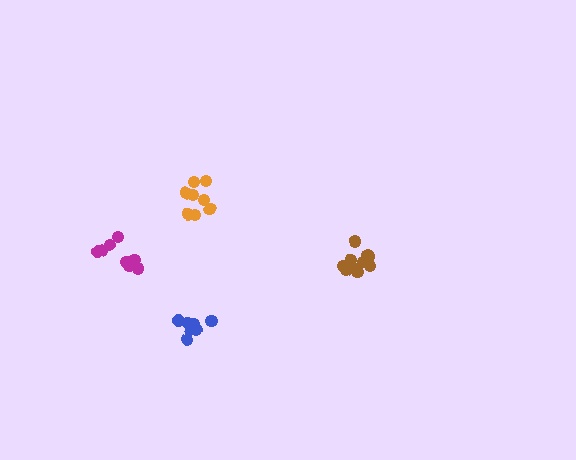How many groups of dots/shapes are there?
There are 4 groups.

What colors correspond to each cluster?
The clusters are colored: magenta, brown, blue, orange.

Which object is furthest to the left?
The magenta cluster is leftmost.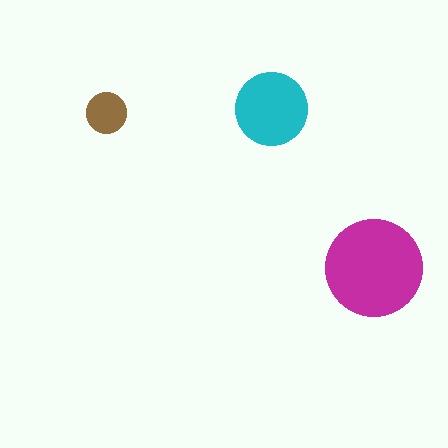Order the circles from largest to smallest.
the magenta one, the cyan one, the brown one.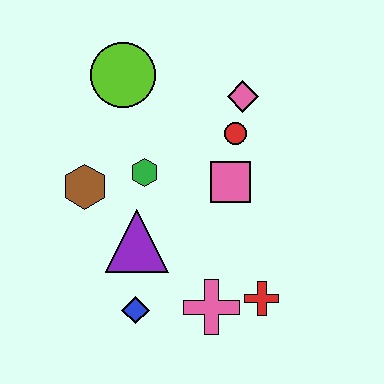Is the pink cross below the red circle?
Yes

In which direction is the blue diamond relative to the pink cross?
The blue diamond is to the left of the pink cross.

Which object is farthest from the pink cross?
The lime circle is farthest from the pink cross.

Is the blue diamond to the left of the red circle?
Yes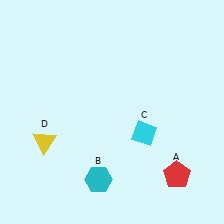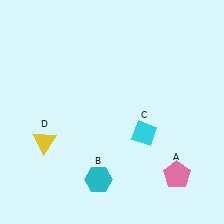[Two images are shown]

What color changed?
The pentagon (A) changed from red in Image 1 to pink in Image 2.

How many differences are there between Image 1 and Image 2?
There is 1 difference between the two images.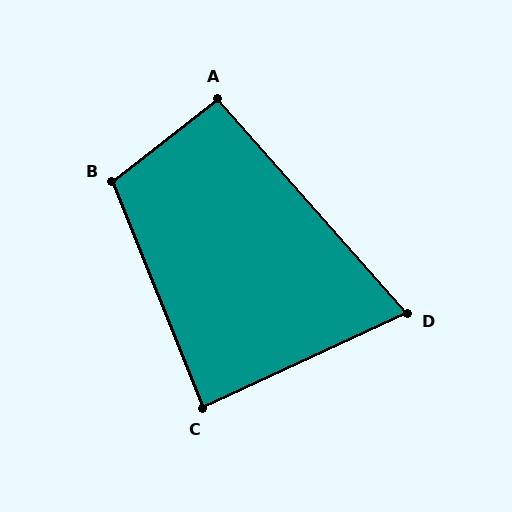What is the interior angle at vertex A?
Approximately 93 degrees (approximately right).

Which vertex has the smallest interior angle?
D, at approximately 74 degrees.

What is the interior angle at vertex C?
Approximately 87 degrees (approximately right).